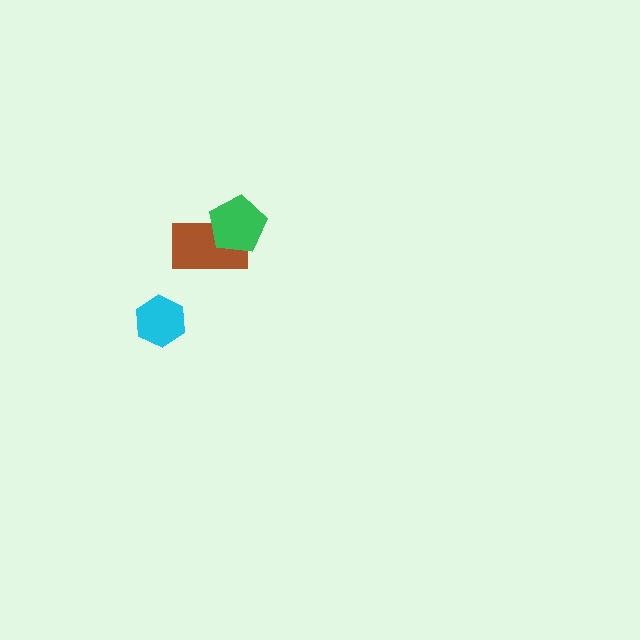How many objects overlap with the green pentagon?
1 object overlaps with the green pentagon.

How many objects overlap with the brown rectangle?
1 object overlaps with the brown rectangle.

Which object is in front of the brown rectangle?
The green pentagon is in front of the brown rectangle.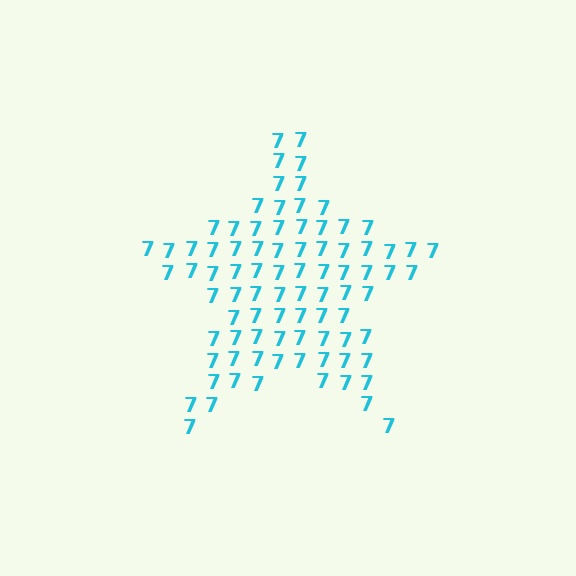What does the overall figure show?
The overall figure shows a star.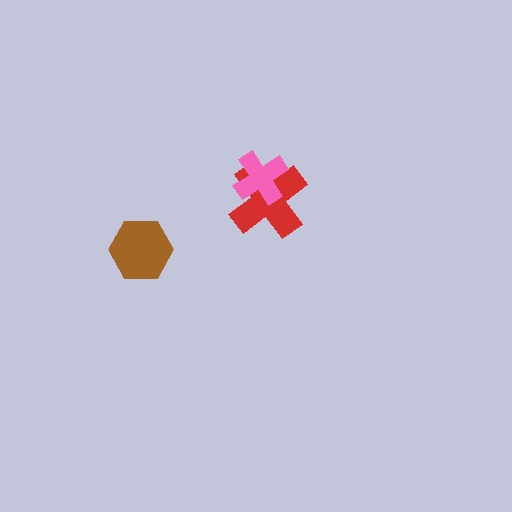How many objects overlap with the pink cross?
1 object overlaps with the pink cross.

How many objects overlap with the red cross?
1 object overlaps with the red cross.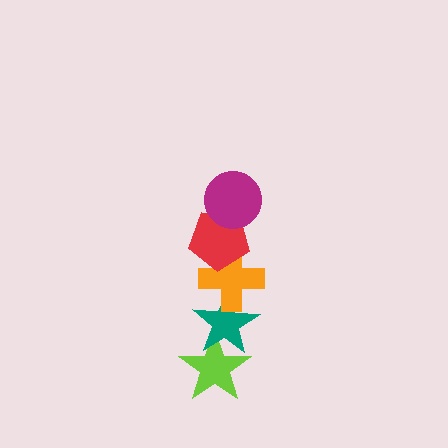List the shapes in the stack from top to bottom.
From top to bottom: the magenta circle, the red pentagon, the orange cross, the teal star, the lime star.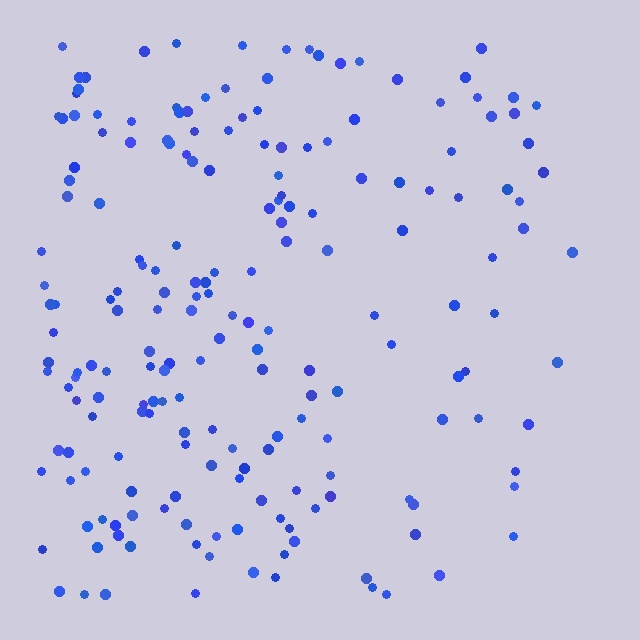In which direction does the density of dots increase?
From right to left, with the left side densest.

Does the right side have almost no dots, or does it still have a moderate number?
Still a moderate number, just noticeably fewer than the left.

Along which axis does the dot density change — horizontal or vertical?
Horizontal.